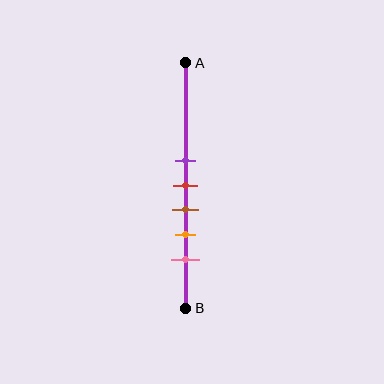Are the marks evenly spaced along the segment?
Yes, the marks are approximately evenly spaced.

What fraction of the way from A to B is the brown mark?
The brown mark is approximately 60% (0.6) of the way from A to B.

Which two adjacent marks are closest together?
The purple and red marks are the closest adjacent pair.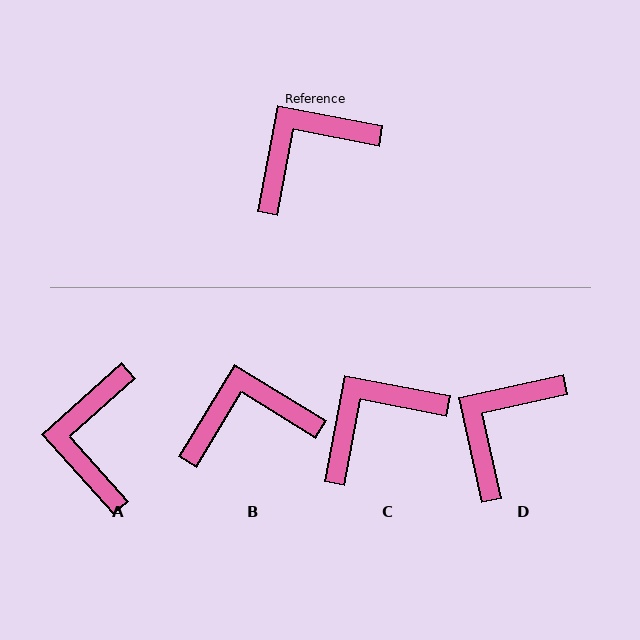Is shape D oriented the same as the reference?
No, it is off by about 23 degrees.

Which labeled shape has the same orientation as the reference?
C.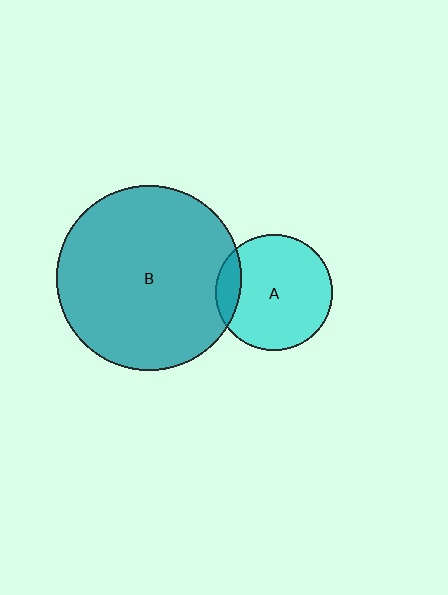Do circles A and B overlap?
Yes.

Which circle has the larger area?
Circle B (teal).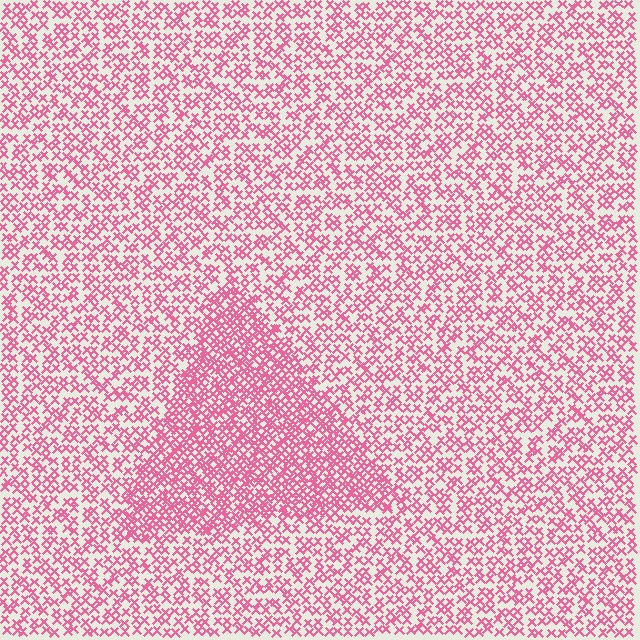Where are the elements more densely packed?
The elements are more densely packed inside the triangle boundary.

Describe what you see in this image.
The image contains small pink elements arranged at two different densities. A triangle-shaped region is visible where the elements are more densely packed than the surrounding area.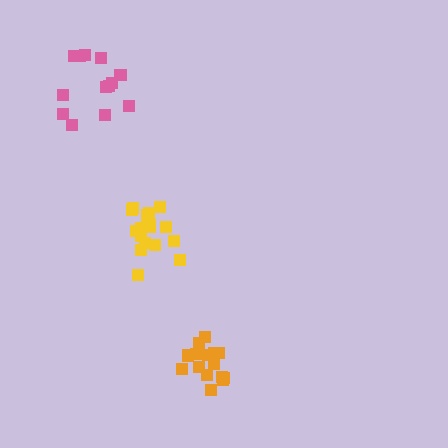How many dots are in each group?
Group 1: 18 dots, Group 2: 13 dots, Group 3: 15 dots (46 total).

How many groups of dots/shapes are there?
There are 3 groups.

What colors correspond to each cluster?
The clusters are colored: yellow, pink, orange.